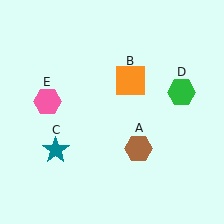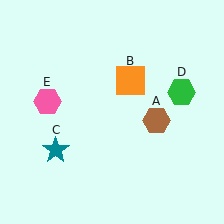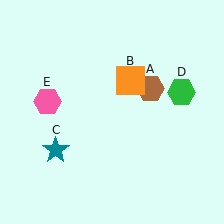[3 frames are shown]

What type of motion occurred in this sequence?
The brown hexagon (object A) rotated counterclockwise around the center of the scene.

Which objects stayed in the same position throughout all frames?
Orange square (object B) and teal star (object C) and green hexagon (object D) and pink hexagon (object E) remained stationary.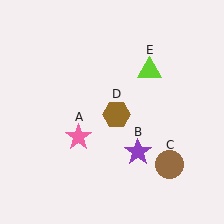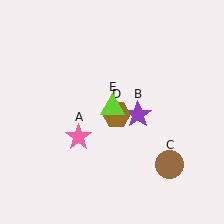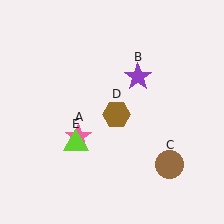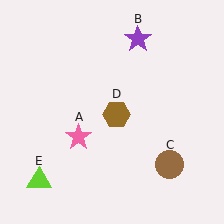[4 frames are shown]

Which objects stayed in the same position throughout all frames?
Pink star (object A) and brown circle (object C) and brown hexagon (object D) remained stationary.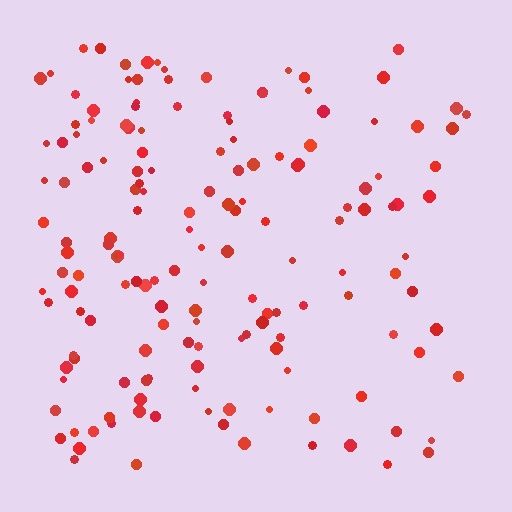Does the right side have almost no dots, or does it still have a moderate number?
Still a moderate number, just noticeably fewer than the left.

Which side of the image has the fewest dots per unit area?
The right.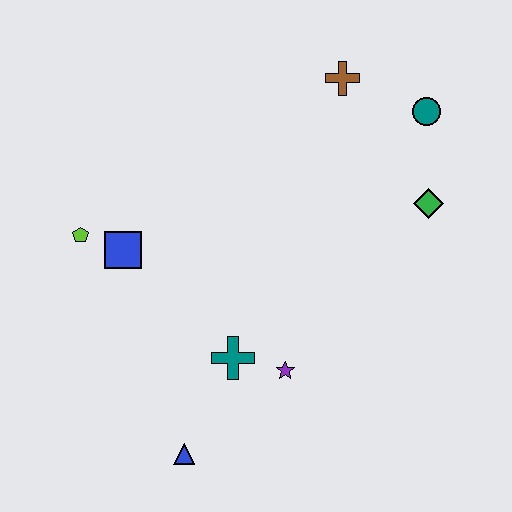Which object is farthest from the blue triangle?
The teal circle is farthest from the blue triangle.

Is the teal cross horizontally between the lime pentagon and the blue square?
No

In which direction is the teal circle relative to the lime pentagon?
The teal circle is to the right of the lime pentagon.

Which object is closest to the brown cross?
The teal circle is closest to the brown cross.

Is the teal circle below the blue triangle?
No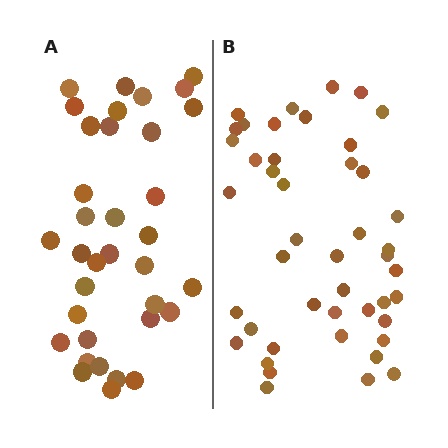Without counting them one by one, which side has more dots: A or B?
Region B (the right region) has more dots.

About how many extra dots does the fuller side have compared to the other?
Region B has roughly 10 or so more dots than region A.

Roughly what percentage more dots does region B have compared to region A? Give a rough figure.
About 30% more.